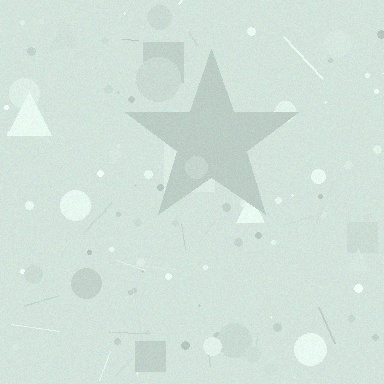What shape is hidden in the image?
A star is hidden in the image.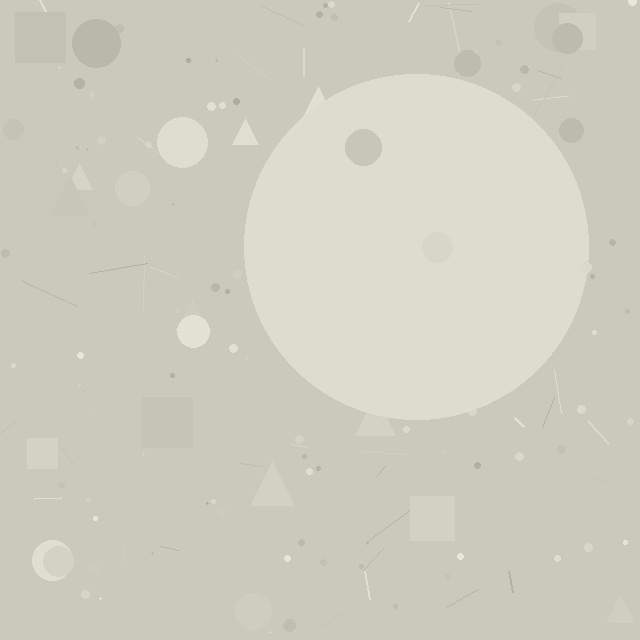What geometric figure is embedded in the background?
A circle is embedded in the background.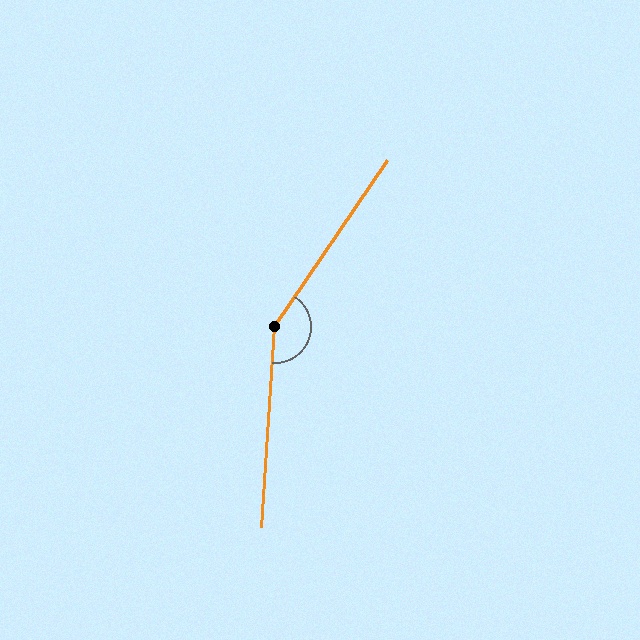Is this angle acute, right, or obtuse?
It is obtuse.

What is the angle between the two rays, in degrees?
Approximately 150 degrees.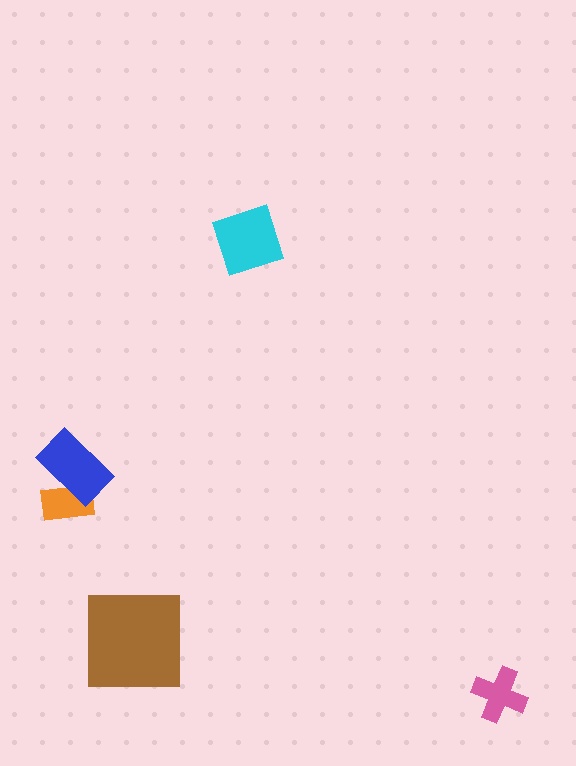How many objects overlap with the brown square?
0 objects overlap with the brown square.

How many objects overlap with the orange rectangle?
1 object overlaps with the orange rectangle.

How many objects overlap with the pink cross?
0 objects overlap with the pink cross.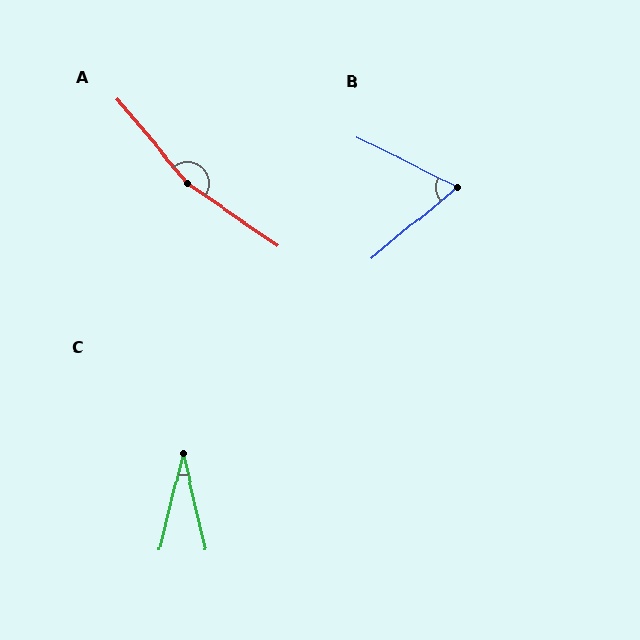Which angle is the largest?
A, at approximately 165 degrees.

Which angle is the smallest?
C, at approximately 27 degrees.